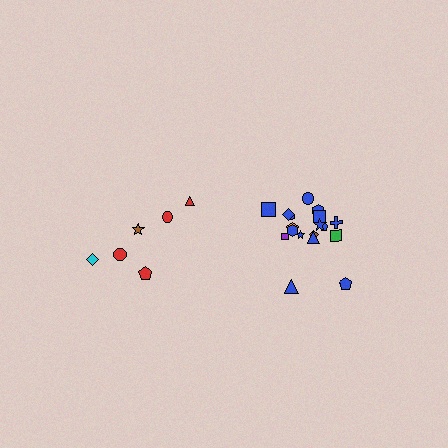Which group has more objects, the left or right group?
The right group.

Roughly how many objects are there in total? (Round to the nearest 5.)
Roughly 25 objects in total.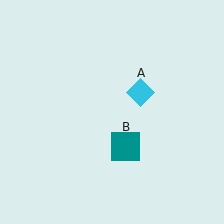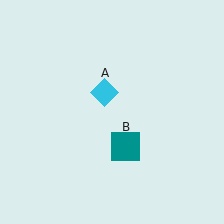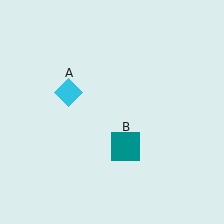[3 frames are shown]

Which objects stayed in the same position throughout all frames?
Teal square (object B) remained stationary.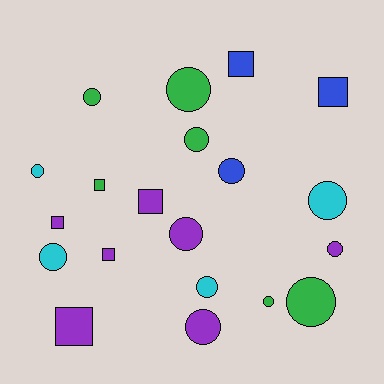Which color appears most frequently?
Purple, with 7 objects.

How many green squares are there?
There is 1 green square.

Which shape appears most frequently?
Circle, with 13 objects.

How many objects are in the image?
There are 20 objects.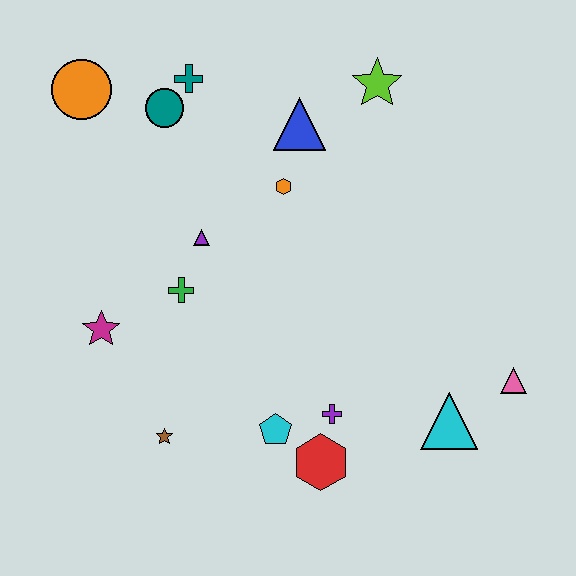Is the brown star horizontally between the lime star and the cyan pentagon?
No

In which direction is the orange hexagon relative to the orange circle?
The orange hexagon is to the right of the orange circle.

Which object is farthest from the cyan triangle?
The orange circle is farthest from the cyan triangle.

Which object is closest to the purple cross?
The red hexagon is closest to the purple cross.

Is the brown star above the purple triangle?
No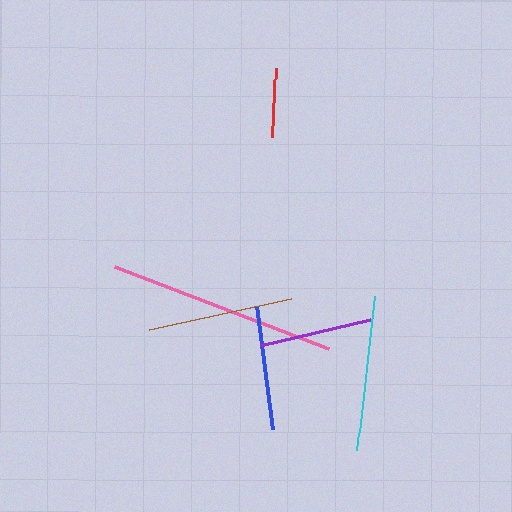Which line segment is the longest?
The pink line is the longest at approximately 229 pixels.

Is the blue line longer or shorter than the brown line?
The brown line is longer than the blue line.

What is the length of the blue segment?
The blue segment is approximately 124 pixels long.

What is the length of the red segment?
The red segment is approximately 69 pixels long.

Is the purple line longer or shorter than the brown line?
The brown line is longer than the purple line.